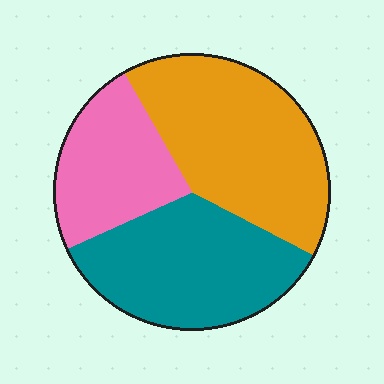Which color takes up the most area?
Orange, at roughly 40%.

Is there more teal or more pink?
Teal.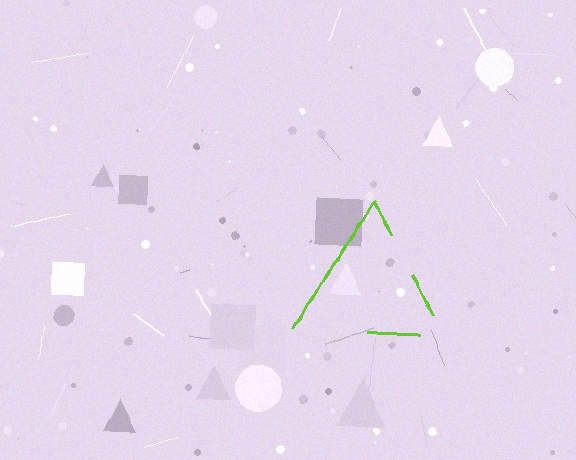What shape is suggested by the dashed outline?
The dashed outline suggests a triangle.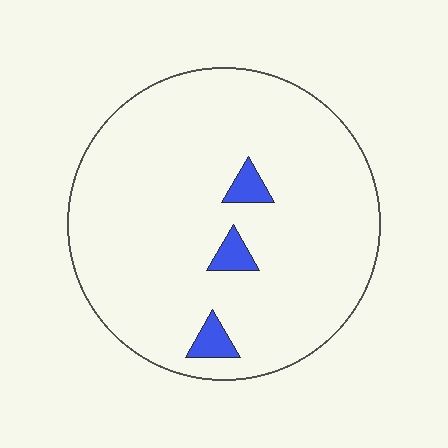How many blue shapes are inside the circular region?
3.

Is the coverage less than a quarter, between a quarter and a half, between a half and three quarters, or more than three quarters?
Less than a quarter.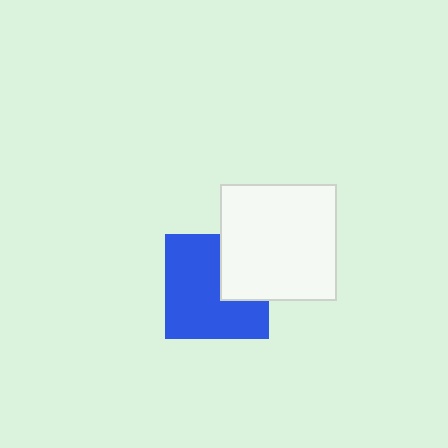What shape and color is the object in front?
The object in front is a white square.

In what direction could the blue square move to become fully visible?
The blue square could move left. That would shift it out from behind the white square entirely.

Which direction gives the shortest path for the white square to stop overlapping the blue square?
Moving right gives the shortest separation.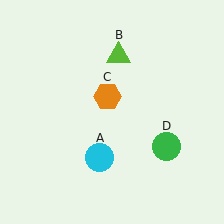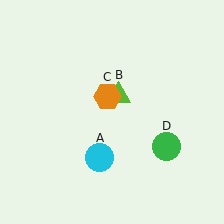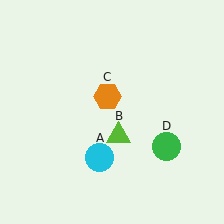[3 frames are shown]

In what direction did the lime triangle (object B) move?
The lime triangle (object B) moved down.